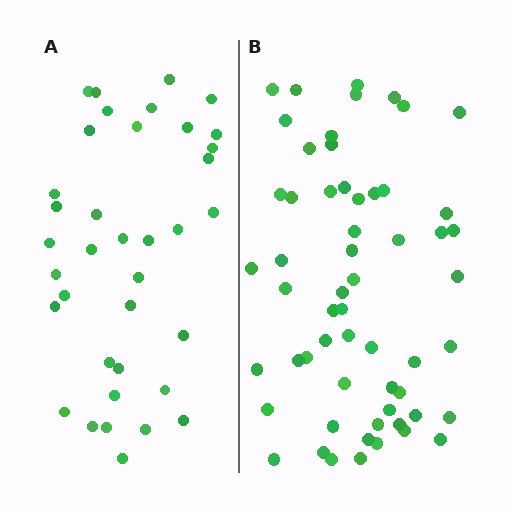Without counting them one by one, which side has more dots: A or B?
Region B (the right region) has more dots.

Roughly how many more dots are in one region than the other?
Region B has approximately 20 more dots than region A.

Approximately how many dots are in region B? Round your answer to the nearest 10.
About 60 dots. (The exact count is 58, which rounds to 60.)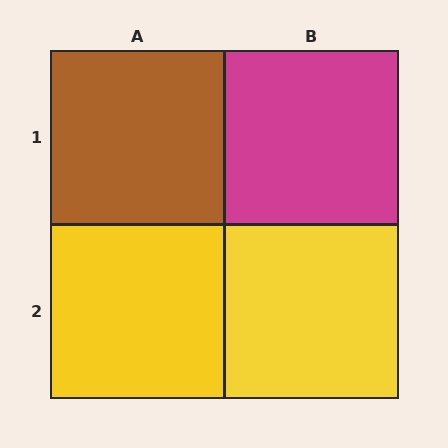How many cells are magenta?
1 cell is magenta.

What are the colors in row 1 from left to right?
Brown, magenta.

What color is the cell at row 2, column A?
Yellow.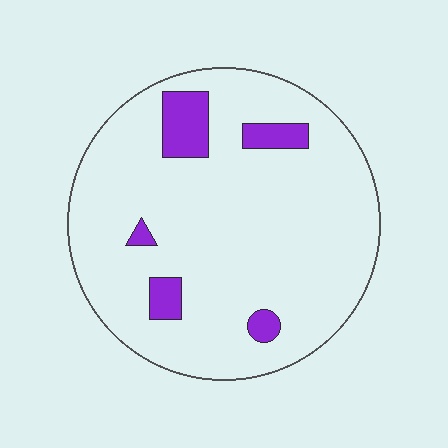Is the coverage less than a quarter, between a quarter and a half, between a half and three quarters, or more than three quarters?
Less than a quarter.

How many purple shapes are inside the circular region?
5.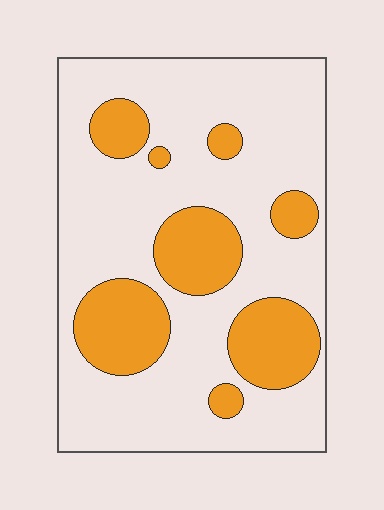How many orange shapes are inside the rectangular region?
8.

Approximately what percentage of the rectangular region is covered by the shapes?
Approximately 25%.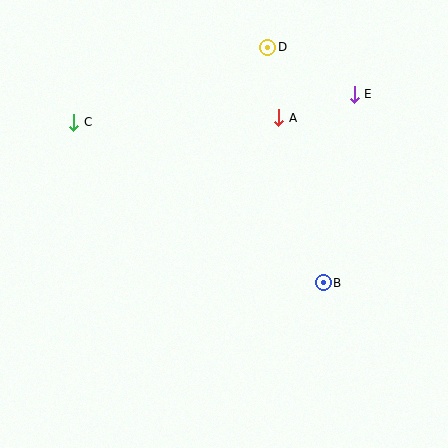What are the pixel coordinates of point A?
Point A is at (279, 118).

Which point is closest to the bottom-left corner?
Point C is closest to the bottom-left corner.